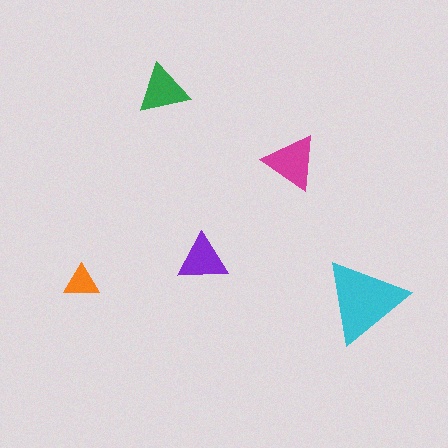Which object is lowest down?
The cyan triangle is bottommost.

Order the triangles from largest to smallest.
the cyan one, the magenta one, the green one, the purple one, the orange one.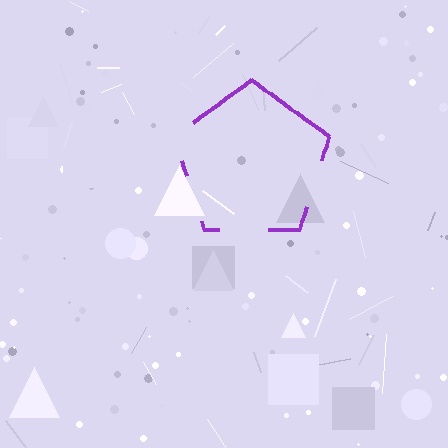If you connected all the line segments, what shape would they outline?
They would outline a pentagon.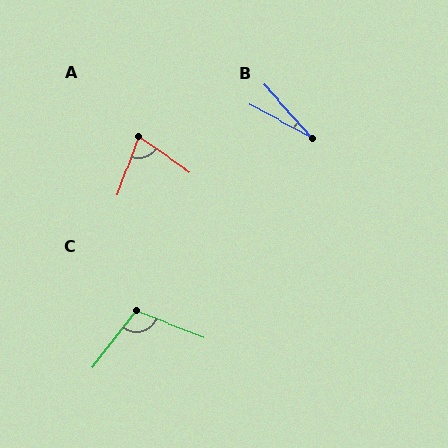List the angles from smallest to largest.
B (21°), A (75°), C (107°).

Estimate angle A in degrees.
Approximately 75 degrees.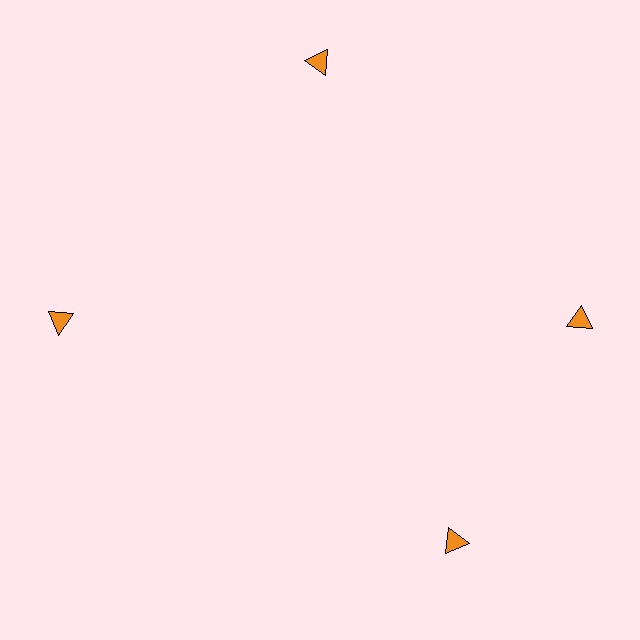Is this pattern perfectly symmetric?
No. The 4 orange triangles are arranged in a ring, but one element near the 6 o'clock position is rotated out of alignment along the ring, breaking the 4-fold rotational symmetry.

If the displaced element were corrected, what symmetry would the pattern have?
It would have 4-fold rotational symmetry — the pattern would map onto itself every 90 degrees.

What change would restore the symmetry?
The symmetry would be restored by rotating it back into even spacing with its neighbors so that all 4 triangles sit at equal angles and equal distance from the center.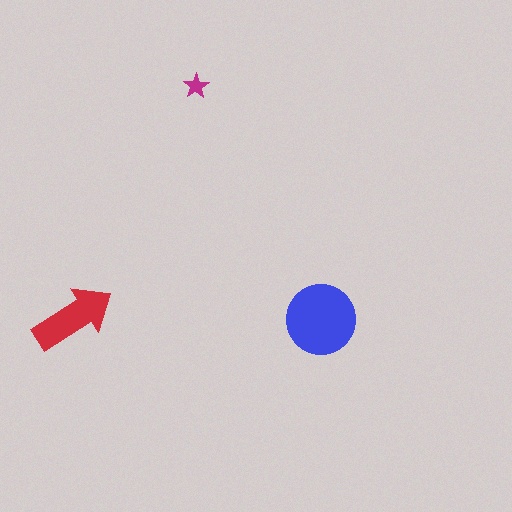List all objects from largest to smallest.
The blue circle, the red arrow, the magenta star.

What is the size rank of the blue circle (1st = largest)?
1st.